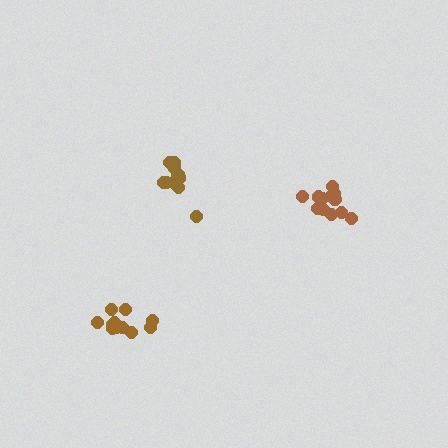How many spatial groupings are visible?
There are 3 spatial groupings.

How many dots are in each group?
Group 1: 10 dots, Group 2: 12 dots, Group 3: 11 dots (33 total).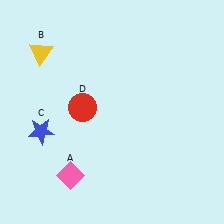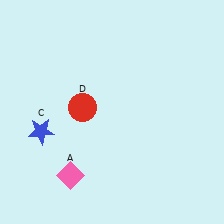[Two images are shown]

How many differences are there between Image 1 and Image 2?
There is 1 difference between the two images.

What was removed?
The yellow triangle (B) was removed in Image 2.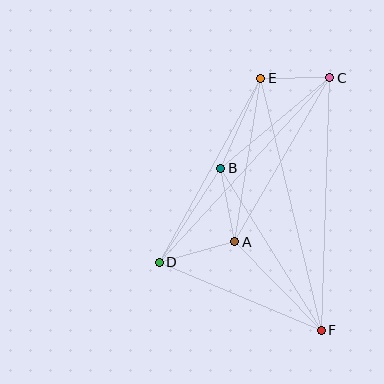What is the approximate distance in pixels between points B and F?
The distance between B and F is approximately 191 pixels.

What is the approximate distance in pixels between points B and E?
The distance between B and E is approximately 98 pixels.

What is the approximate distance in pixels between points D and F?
The distance between D and F is approximately 176 pixels.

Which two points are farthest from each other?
Points E and F are farthest from each other.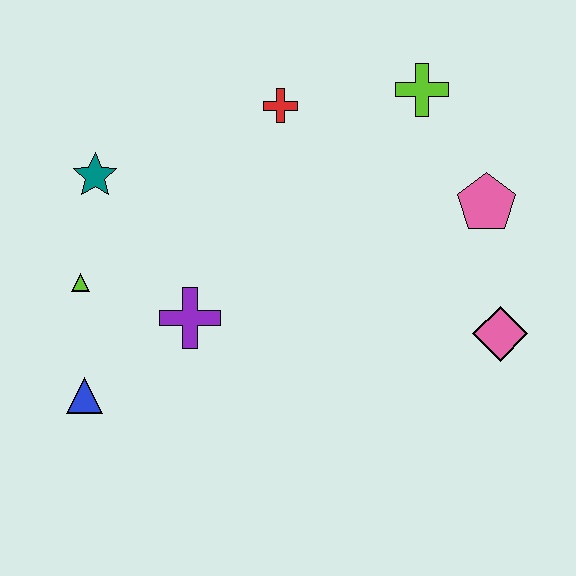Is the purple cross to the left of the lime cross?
Yes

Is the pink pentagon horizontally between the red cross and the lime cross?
No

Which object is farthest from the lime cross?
The blue triangle is farthest from the lime cross.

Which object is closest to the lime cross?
The pink pentagon is closest to the lime cross.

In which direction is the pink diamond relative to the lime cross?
The pink diamond is below the lime cross.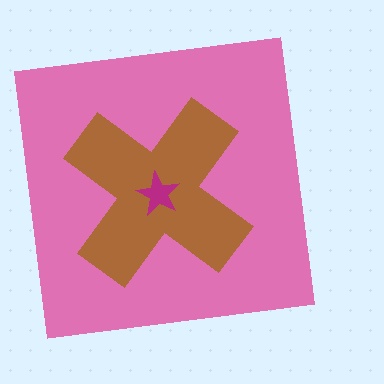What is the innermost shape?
The magenta star.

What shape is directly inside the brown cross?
The magenta star.